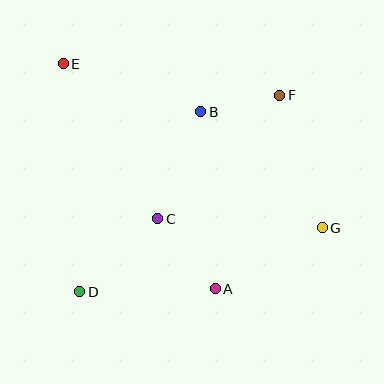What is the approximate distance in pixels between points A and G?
The distance between A and G is approximately 123 pixels.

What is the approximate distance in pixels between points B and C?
The distance between B and C is approximately 115 pixels.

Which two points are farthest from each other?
Points E and G are farthest from each other.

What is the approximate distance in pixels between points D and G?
The distance between D and G is approximately 251 pixels.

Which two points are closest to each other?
Points B and F are closest to each other.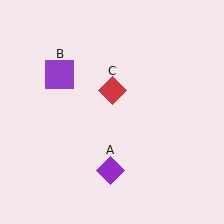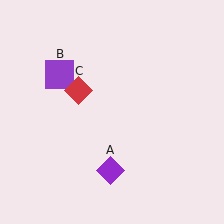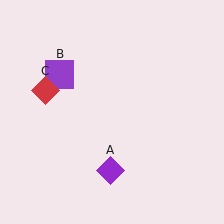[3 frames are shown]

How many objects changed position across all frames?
1 object changed position: red diamond (object C).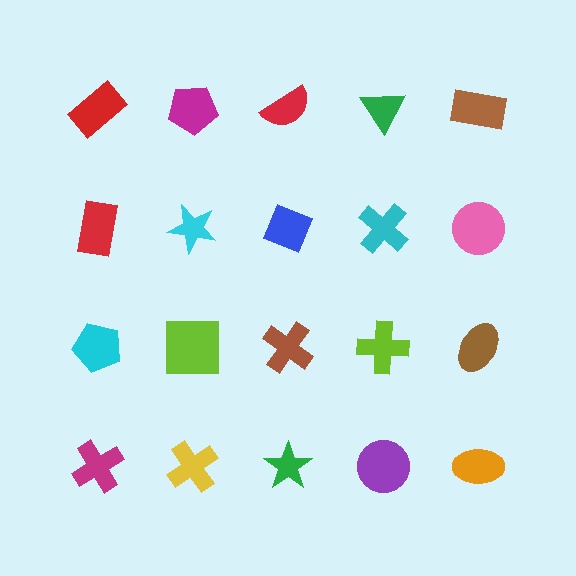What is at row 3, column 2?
A lime square.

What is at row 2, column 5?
A pink circle.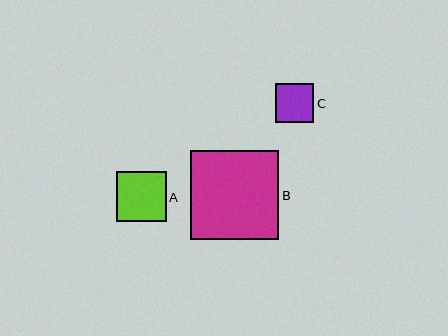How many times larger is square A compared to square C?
Square A is approximately 1.3 times the size of square C.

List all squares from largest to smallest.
From largest to smallest: B, A, C.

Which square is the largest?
Square B is the largest with a size of approximately 89 pixels.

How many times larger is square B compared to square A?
Square B is approximately 1.8 times the size of square A.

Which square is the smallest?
Square C is the smallest with a size of approximately 39 pixels.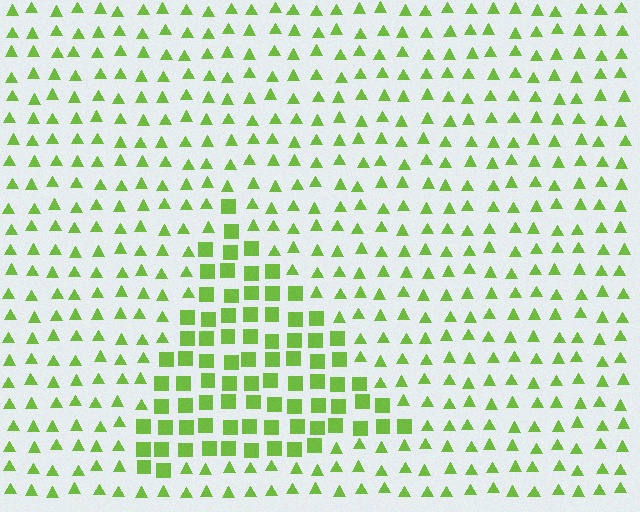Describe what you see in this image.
The image is filled with small lime elements arranged in a uniform grid. A triangle-shaped region contains squares, while the surrounding area contains triangles. The boundary is defined purely by the change in element shape.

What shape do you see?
I see a triangle.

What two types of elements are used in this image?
The image uses squares inside the triangle region and triangles outside it.